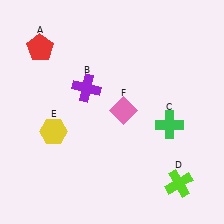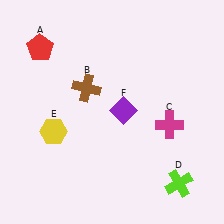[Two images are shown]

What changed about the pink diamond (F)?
In Image 1, F is pink. In Image 2, it changed to purple.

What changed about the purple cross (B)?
In Image 1, B is purple. In Image 2, it changed to brown.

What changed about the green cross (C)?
In Image 1, C is green. In Image 2, it changed to magenta.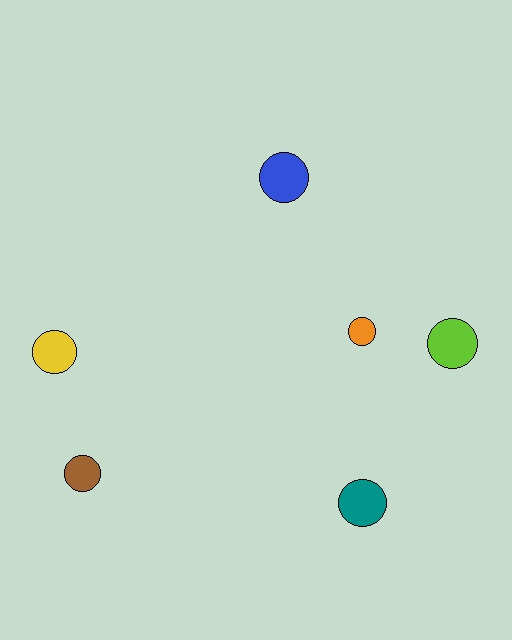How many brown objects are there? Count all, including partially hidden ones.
There is 1 brown object.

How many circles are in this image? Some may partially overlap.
There are 6 circles.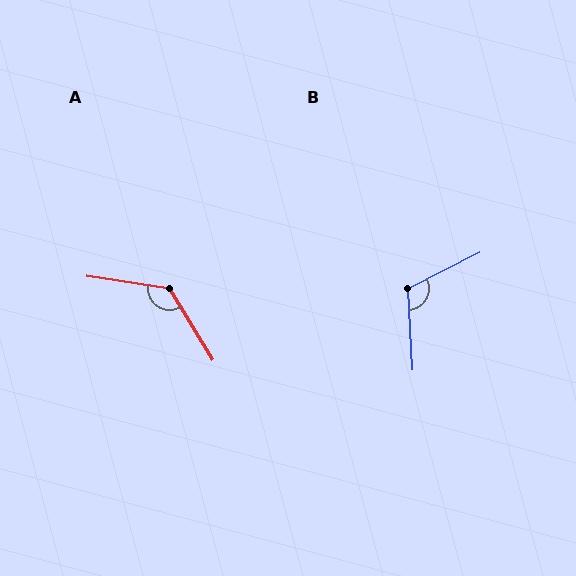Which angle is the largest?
A, at approximately 130 degrees.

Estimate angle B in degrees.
Approximately 114 degrees.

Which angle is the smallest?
B, at approximately 114 degrees.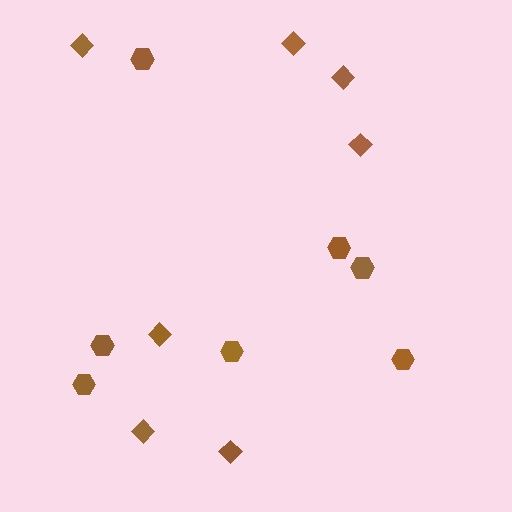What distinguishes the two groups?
There are 2 groups: one group of hexagons (7) and one group of diamonds (7).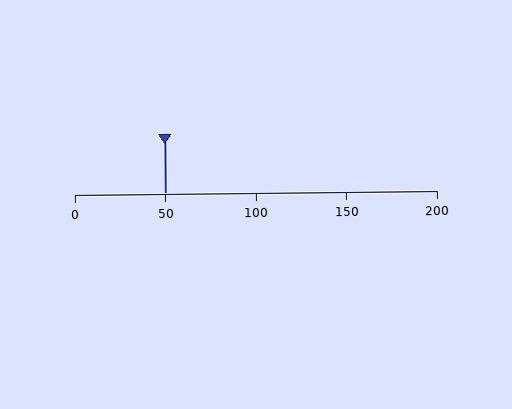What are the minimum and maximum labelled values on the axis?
The axis runs from 0 to 200.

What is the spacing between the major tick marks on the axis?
The major ticks are spaced 50 apart.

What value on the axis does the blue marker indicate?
The marker indicates approximately 50.